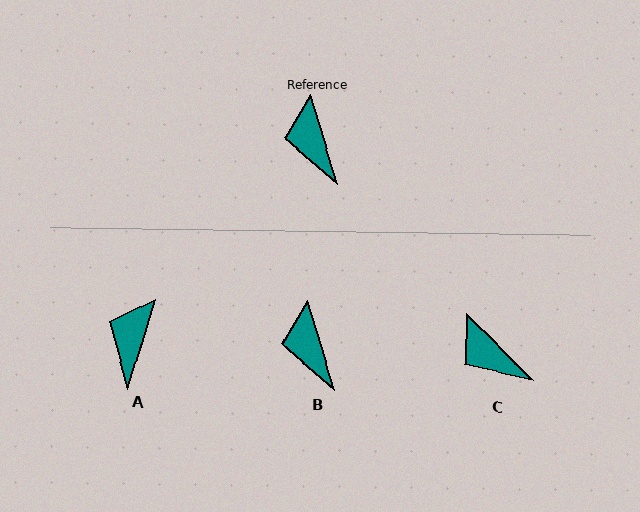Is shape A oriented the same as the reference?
No, it is off by about 34 degrees.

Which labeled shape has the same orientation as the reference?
B.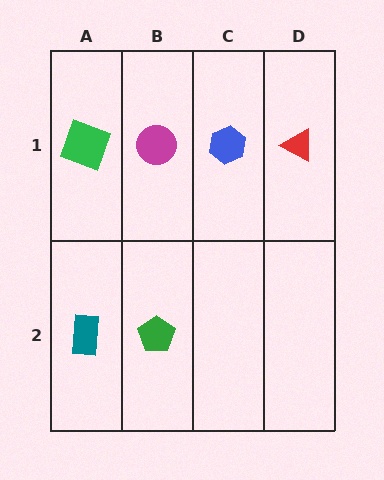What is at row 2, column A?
A teal rectangle.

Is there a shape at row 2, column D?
No, that cell is empty.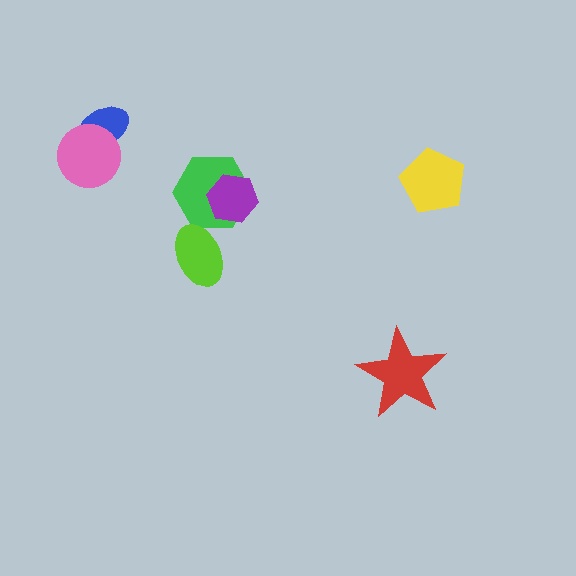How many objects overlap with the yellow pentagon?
0 objects overlap with the yellow pentagon.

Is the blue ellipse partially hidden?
Yes, it is partially covered by another shape.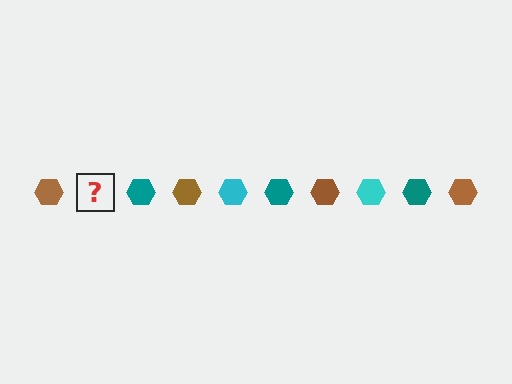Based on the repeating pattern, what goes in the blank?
The blank should be a cyan hexagon.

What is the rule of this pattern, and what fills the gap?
The rule is that the pattern cycles through brown, cyan, teal hexagons. The gap should be filled with a cyan hexagon.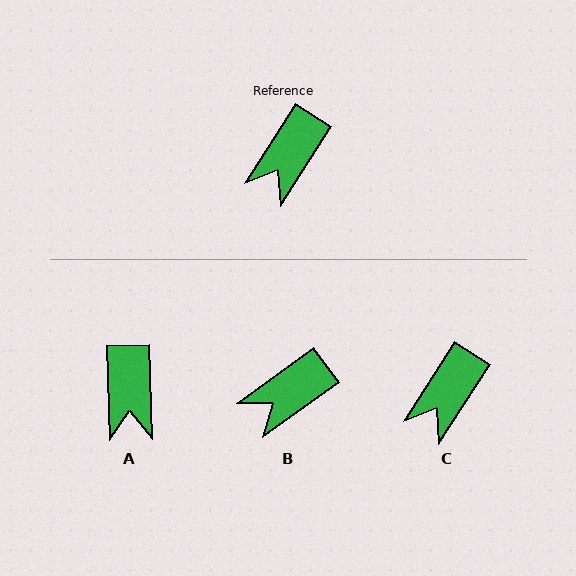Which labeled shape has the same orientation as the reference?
C.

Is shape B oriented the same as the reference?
No, it is off by about 21 degrees.